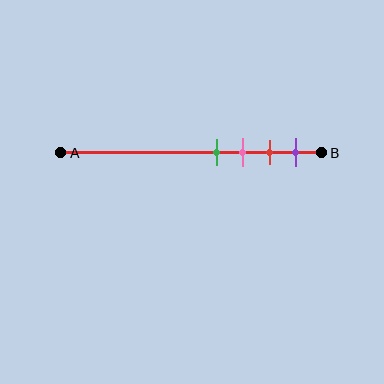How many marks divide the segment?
There are 4 marks dividing the segment.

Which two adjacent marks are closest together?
The green and pink marks are the closest adjacent pair.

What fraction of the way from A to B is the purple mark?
The purple mark is approximately 90% (0.9) of the way from A to B.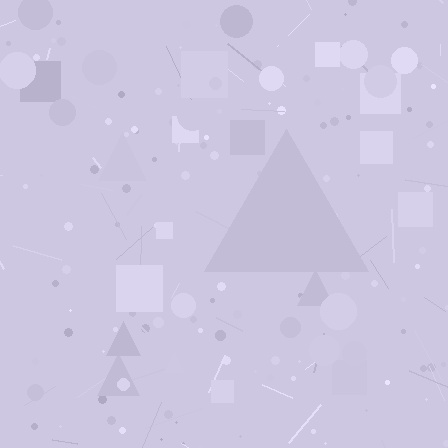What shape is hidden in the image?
A triangle is hidden in the image.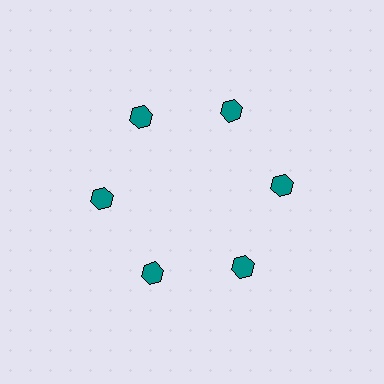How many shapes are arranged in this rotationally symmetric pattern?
There are 6 shapes, arranged in 6 groups of 1.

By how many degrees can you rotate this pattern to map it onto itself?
The pattern maps onto itself every 60 degrees of rotation.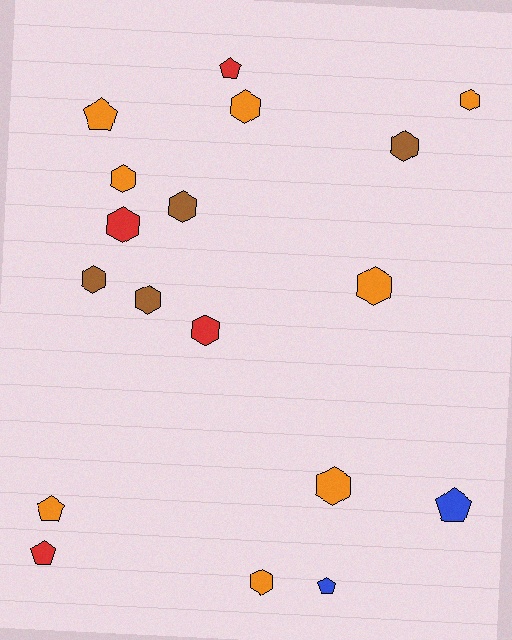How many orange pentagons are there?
There are 2 orange pentagons.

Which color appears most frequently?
Orange, with 8 objects.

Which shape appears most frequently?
Hexagon, with 12 objects.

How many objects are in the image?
There are 18 objects.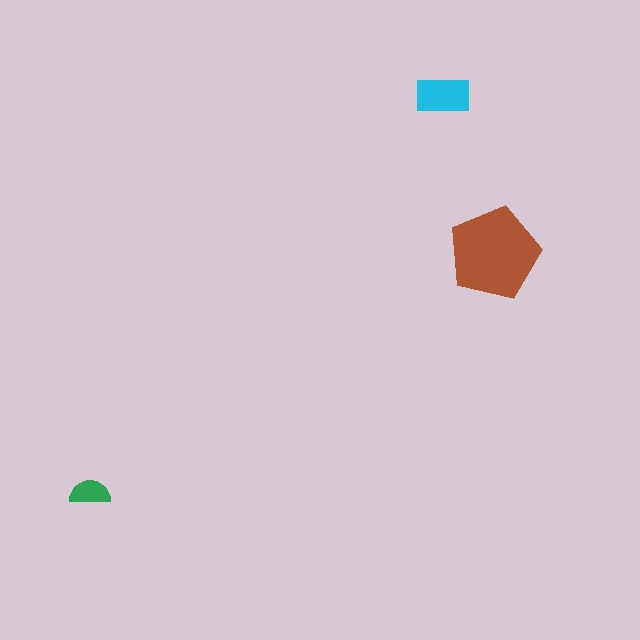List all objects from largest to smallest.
The brown pentagon, the cyan rectangle, the green semicircle.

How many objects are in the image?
There are 3 objects in the image.